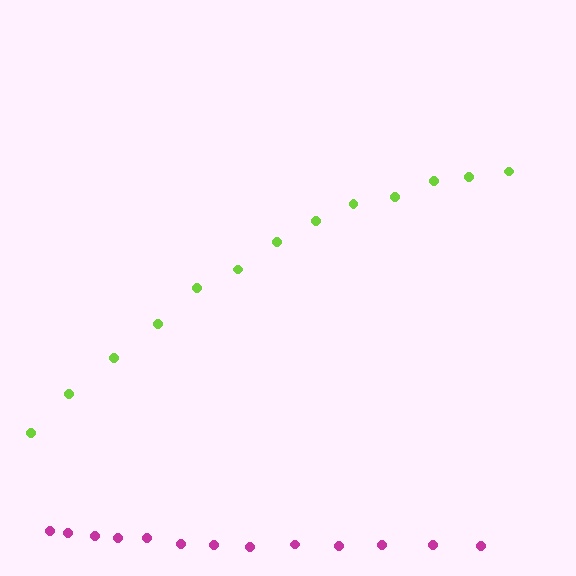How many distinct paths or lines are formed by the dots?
There are 2 distinct paths.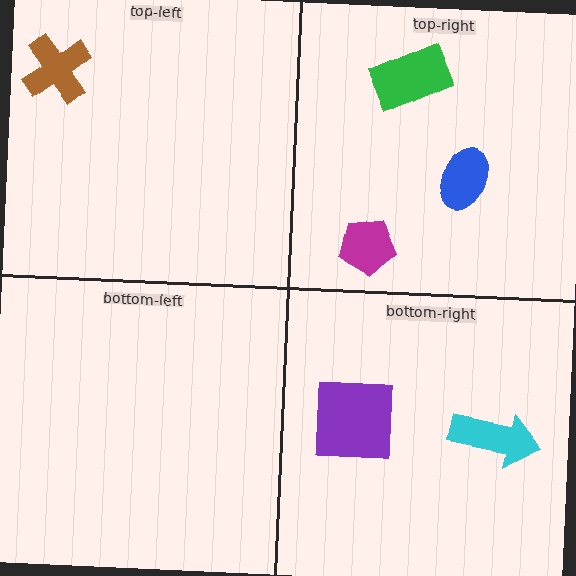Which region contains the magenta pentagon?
The top-right region.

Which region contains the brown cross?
The top-left region.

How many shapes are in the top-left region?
1.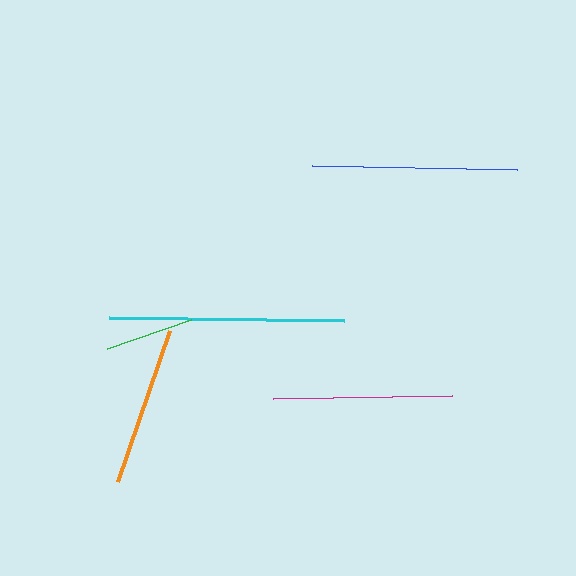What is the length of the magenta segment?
The magenta segment is approximately 179 pixels long.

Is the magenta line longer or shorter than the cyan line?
The cyan line is longer than the magenta line.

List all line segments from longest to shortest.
From longest to shortest: cyan, blue, magenta, orange, green.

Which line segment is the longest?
The cyan line is the longest at approximately 236 pixels.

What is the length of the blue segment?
The blue segment is approximately 206 pixels long.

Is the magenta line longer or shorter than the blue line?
The blue line is longer than the magenta line.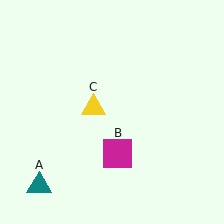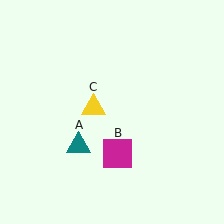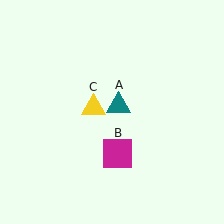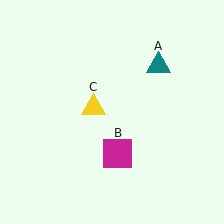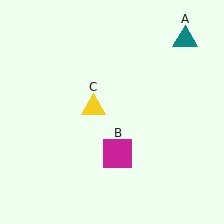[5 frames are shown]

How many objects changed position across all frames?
1 object changed position: teal triangle (object A).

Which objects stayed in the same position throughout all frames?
Magenta square (object B) and yellow triangle (object C) remained stationary.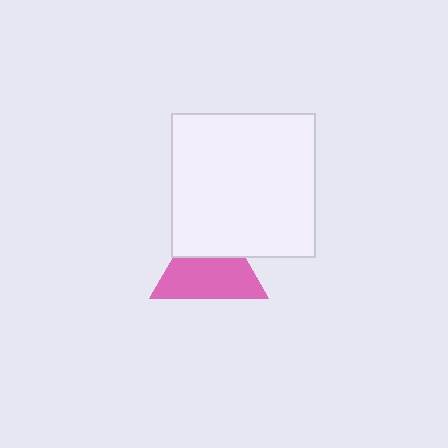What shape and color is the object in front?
The object in front is a white square.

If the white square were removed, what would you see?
You would see the complete pink triangle.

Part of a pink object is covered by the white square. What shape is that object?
It is a triangle.